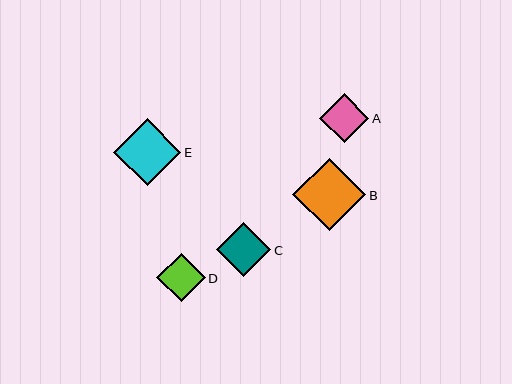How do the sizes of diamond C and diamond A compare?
Diamond C and diamond A are approximately the same size.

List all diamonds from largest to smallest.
From largest to smallest: B, E, C, A, D.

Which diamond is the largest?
Diamond B is the largest with a size of approximately 73 pixels.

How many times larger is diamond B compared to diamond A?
Diamond B is approximately 1.5 times the size of diamond A.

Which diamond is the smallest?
Diamond D is the smallest with a size of approximately 49 pixels.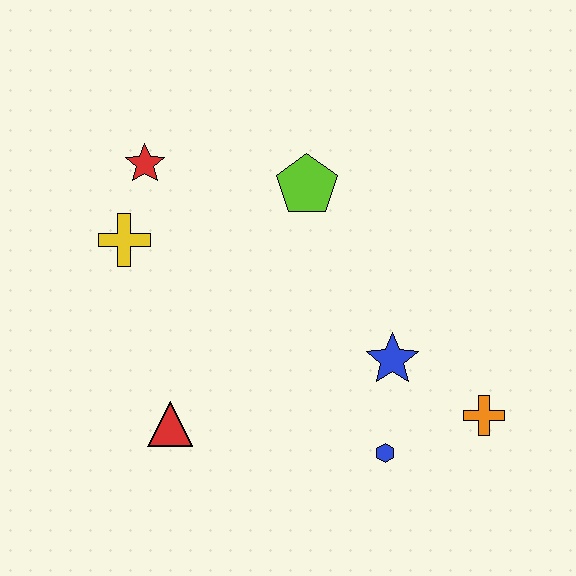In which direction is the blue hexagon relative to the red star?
The blue hexagon is below the red star.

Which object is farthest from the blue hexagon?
The red star is farthest from the blue hexagon.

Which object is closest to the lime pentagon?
The red star is closest to the lime pentagon.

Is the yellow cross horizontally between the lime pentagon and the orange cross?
No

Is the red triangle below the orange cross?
Yes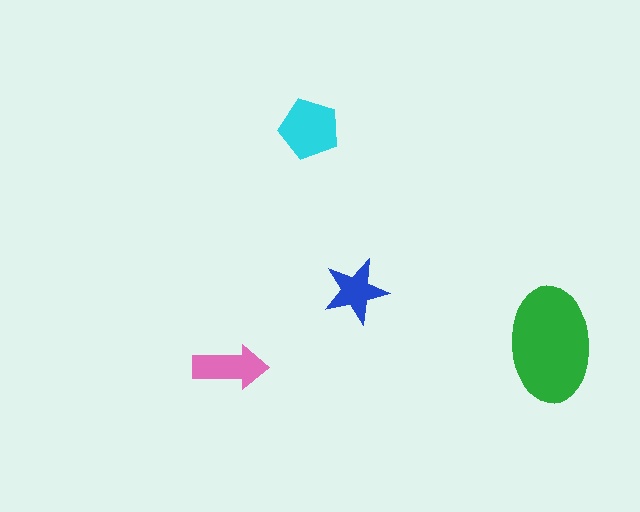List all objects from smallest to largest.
The blue star, the pink arrow, the cyan pentagon, the green ellipse.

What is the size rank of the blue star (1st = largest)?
4th.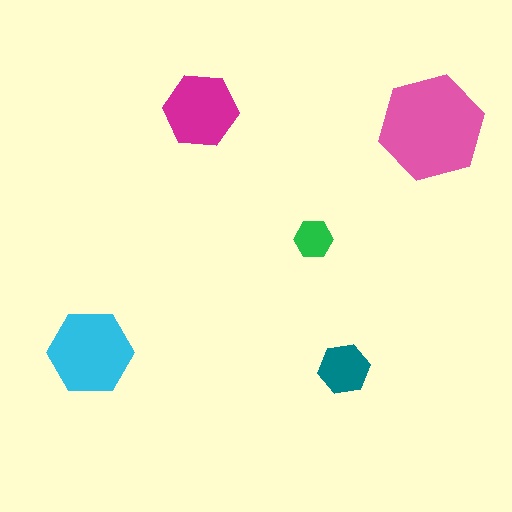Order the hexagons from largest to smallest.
the pink one, the cyan one, the magenta one, the teal one, the green one.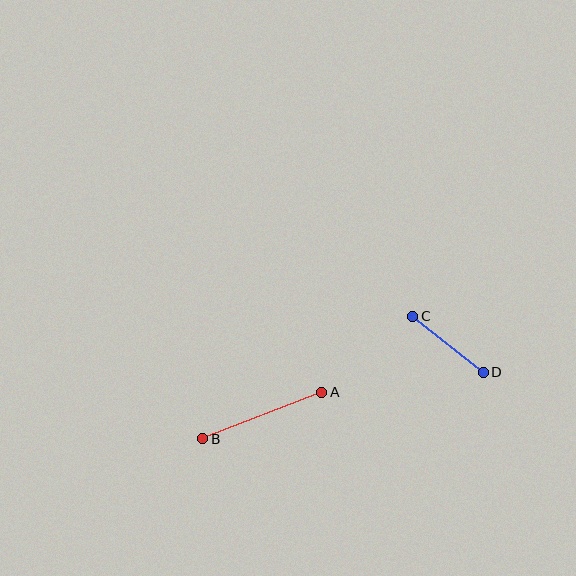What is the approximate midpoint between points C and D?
The midpoint is at approximately (448, 344) pixels.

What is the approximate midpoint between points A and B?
The midpoint is at approximately (262, 415) pixels.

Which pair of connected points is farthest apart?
Points A and B are farthest apart.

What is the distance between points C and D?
The distance is approximately 90 pixels.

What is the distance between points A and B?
The distance is approximately 128 pixels.